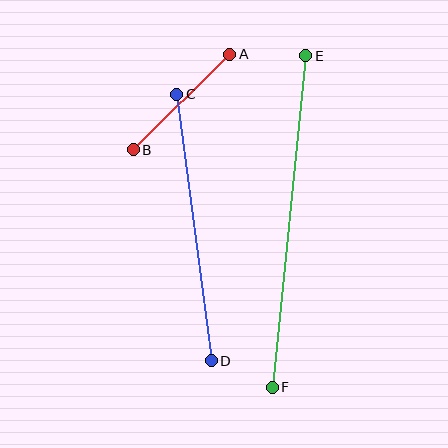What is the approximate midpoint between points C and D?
The midpoint is at approximately (194, 228) pixels.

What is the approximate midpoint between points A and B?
The midpoint is at approximately (182, 102) pixels.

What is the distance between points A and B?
The distance is approximately 135 pixels.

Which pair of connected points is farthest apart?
Points E and F are farthest apart.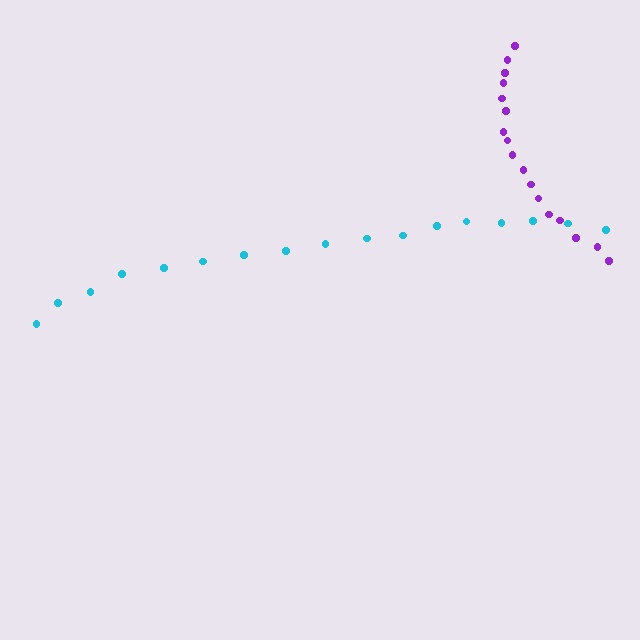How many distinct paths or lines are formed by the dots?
There are 2 distinct paths.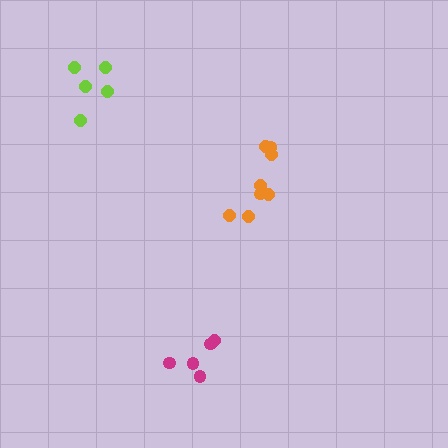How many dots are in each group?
Group 1: 8 dots, Group 2: 5 dots, Group 3: 5 dots (18 total).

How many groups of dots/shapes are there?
There are 3 groups.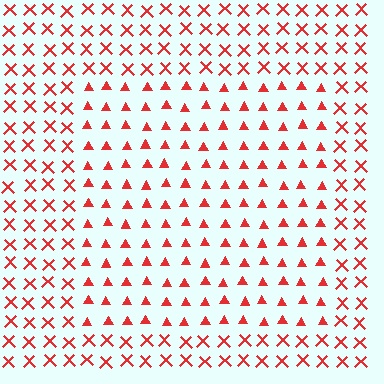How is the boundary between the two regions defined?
The boundary is defined by a change in element shape: triangles inside vs. X marks outside. All elements share the same color and spacing.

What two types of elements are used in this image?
The image uses triangles inside the rectangle region and X marks outside it.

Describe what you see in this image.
The image is filled with small red elements arranged in a uniform grid. A rectangle-shaped region contains triangles, while the surrounding area contains X marks. The boundary is defined purely by the change in element shape.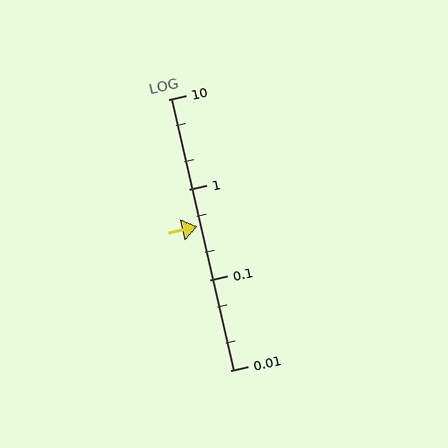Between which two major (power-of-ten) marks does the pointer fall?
The pointer is between 0.1 and 1.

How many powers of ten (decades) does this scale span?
The scale spans 3 decades, from 0.01 to 10.